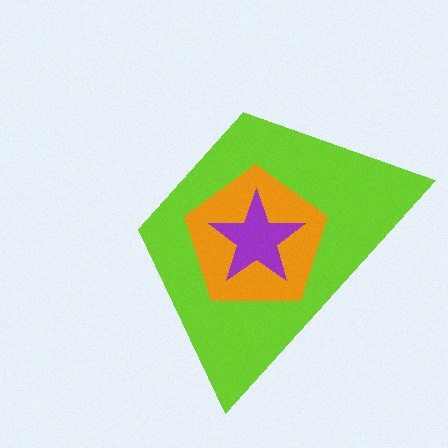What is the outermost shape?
The lime trapezoid.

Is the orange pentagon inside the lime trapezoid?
Yes.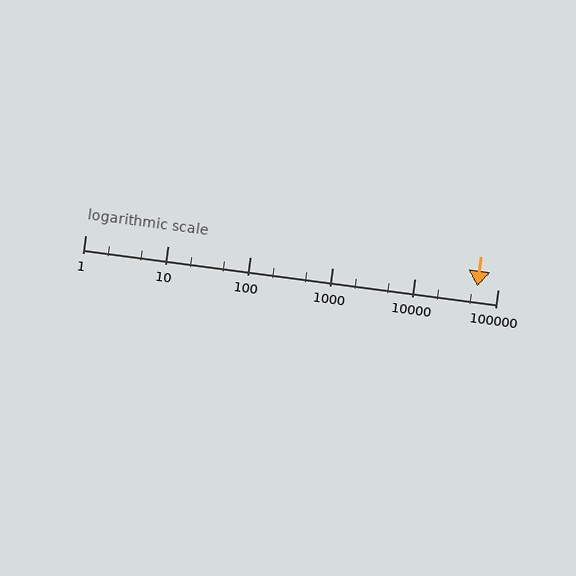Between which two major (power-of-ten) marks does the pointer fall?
The pointer is between 10000 and 100000.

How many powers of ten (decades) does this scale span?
The scale spans 5 decades, from 1 to 100000.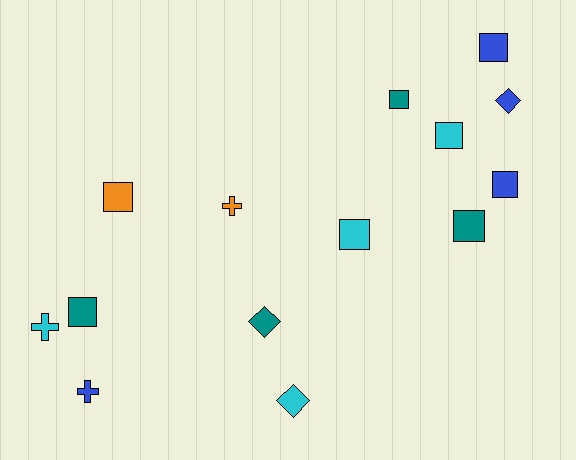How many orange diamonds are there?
There are no orange diamonds.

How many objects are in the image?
There are 14 objects.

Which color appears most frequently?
Teal, with 4 objects.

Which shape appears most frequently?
Square, with 8 objects.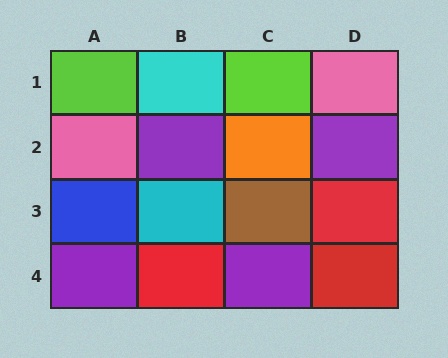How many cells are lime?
2 cells are lime.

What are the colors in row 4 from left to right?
Purple, red, purple, red.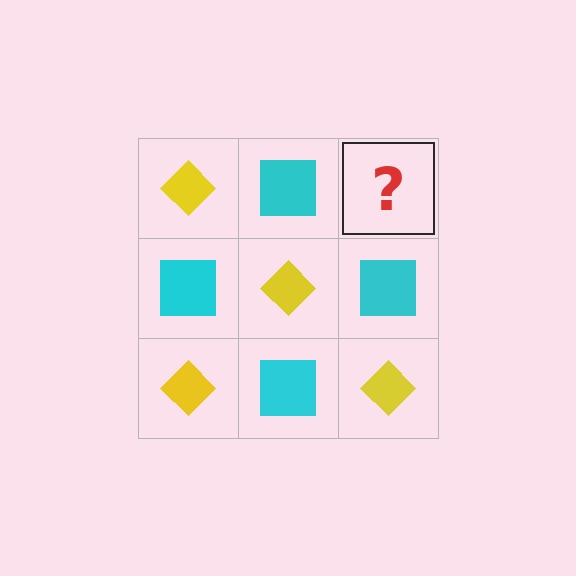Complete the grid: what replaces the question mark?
The question mark should be replaced with a yellow diamond.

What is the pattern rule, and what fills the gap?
The rule is that it alternates yellow diamond and cyan square in a checkerboard pattern. The gap should be filled with a yellow diamond.